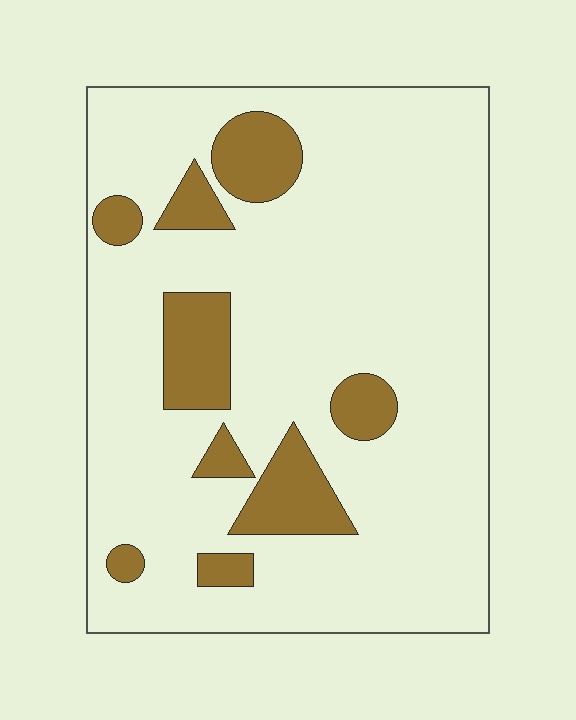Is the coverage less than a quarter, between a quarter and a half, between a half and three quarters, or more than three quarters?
Less than a quarter.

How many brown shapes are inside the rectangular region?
9.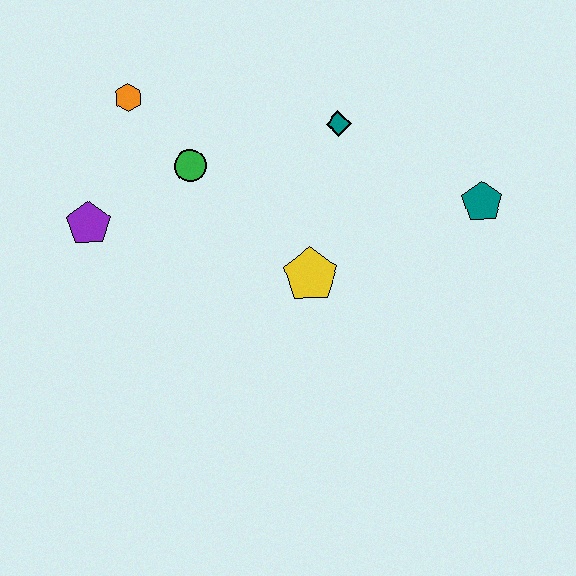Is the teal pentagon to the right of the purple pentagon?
Yes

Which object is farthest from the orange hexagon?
The teal pentagon is farthest from the orange hexagon.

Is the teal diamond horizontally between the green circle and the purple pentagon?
No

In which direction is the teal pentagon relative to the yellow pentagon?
The teal pentagon is to the right of the yellow pentagon.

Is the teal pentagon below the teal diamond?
Yes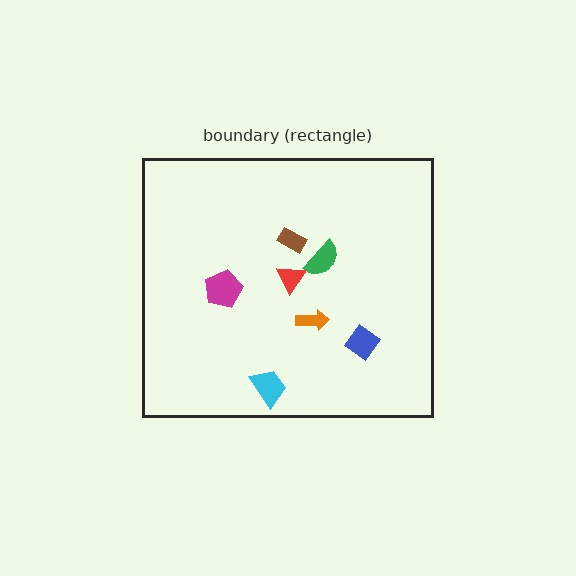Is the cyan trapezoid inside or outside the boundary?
Inside.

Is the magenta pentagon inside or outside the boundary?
Inside.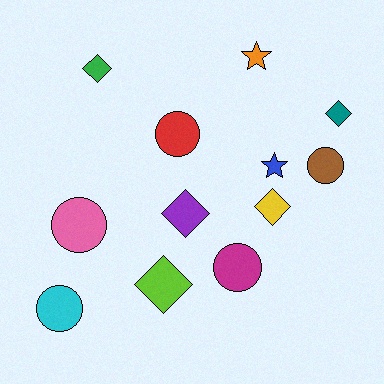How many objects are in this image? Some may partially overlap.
There are 12 objects.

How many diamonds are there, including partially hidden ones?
There are 5 diamonds.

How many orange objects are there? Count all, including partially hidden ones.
There is 1 orange object.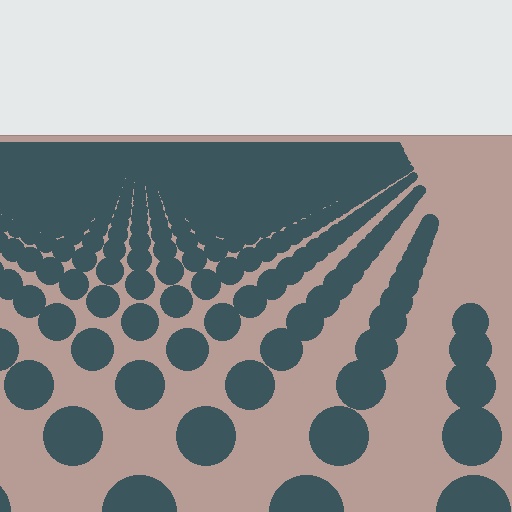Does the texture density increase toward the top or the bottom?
Density increases toward the top.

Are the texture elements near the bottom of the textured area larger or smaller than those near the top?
Larger. Near the bottom, elements are closer to the viewer and appear at a bigger on-screen size.